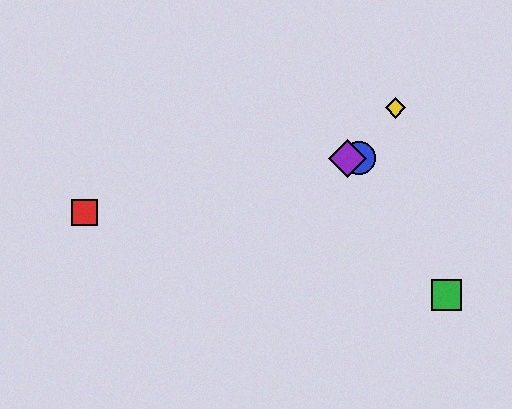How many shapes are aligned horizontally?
2 shapes (the blue circle, the purple diamond) are aligned horizontally.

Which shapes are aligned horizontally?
The blue circle, the purple diamond are aligned horizontally.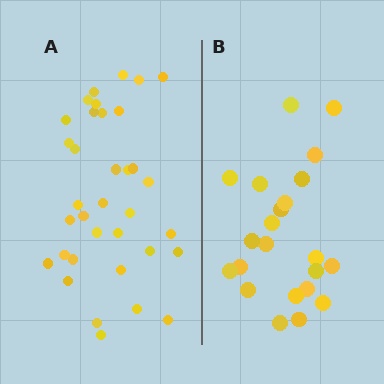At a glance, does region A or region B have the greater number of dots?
Region A (the left region) has more dots.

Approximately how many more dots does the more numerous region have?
Region A has approximately 15 more dots than region B.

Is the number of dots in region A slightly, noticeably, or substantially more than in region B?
Region A has substantially more. The ratio is roughly 1.6 to 1.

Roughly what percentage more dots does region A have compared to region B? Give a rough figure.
About 60% more.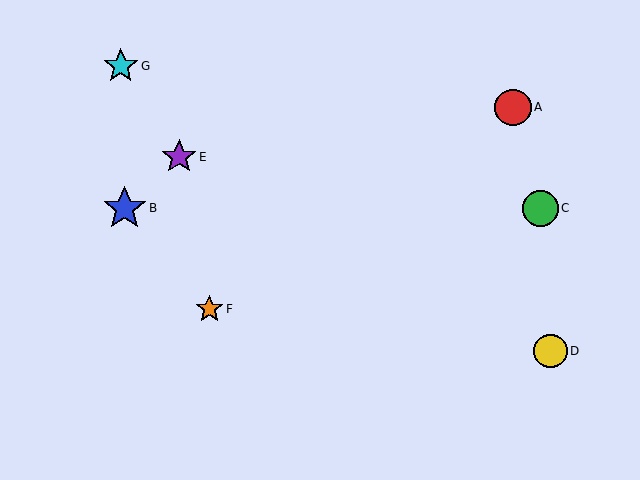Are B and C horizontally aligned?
Yes, both are at y≈208.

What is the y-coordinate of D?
Object D is at y≈351.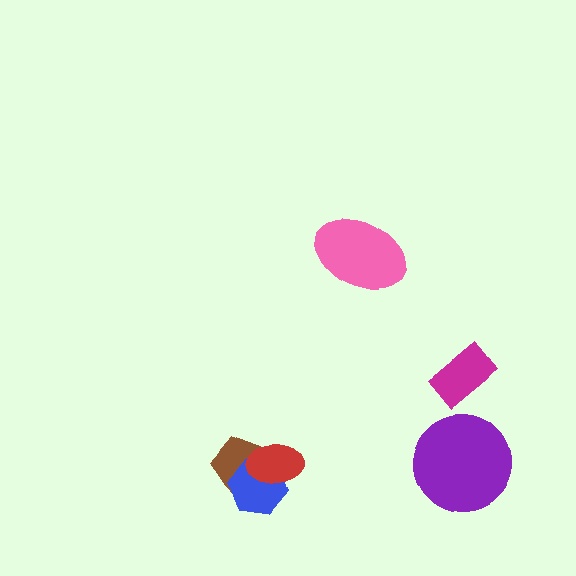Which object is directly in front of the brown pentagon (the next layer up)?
The blue hexagon is directly in front of the brown pentagon.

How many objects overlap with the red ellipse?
2 objects overlap with the red ellipse.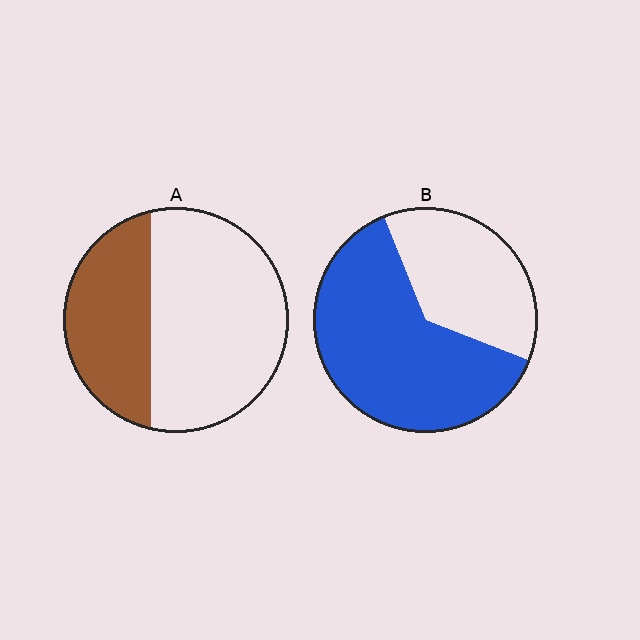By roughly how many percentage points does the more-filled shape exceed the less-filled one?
By roughly 25 percentage points (B over A).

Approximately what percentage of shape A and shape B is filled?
A is approximately 35% and B is approximately 65%.